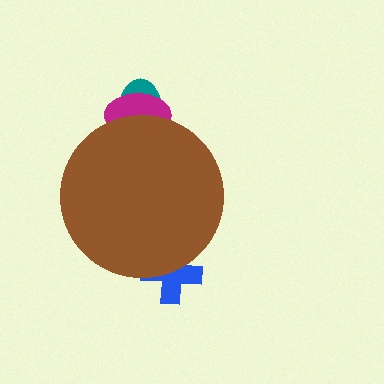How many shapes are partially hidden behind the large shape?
3 shapes are partially hidden.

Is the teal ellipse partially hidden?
Yes, the teal ellipse is partially hidden behind the brown circle.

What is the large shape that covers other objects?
A brown circle.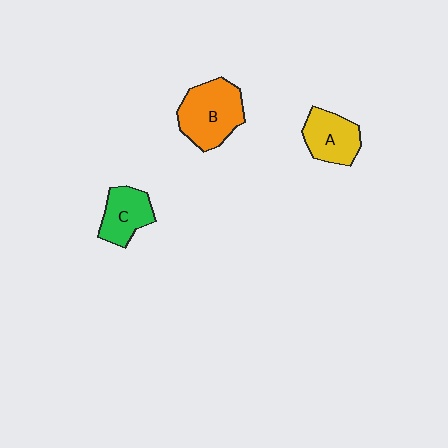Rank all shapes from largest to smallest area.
From largest to smallest: B (orange), A (yellow), C (green).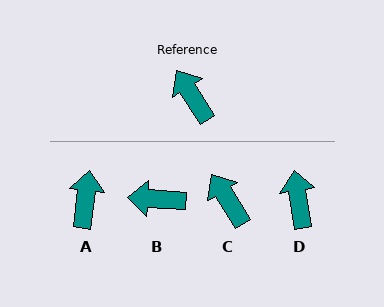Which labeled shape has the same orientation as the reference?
C.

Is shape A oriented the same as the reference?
No, it is off by about 39 degrees.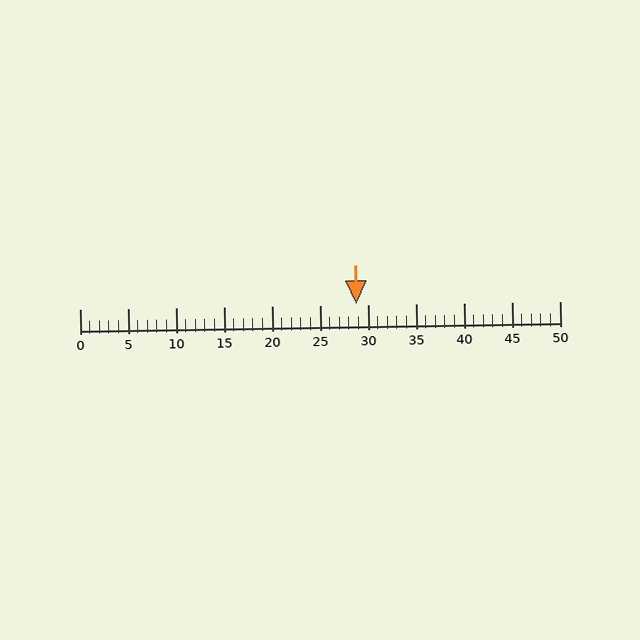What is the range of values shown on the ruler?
The ruler shows values from 0 to 50.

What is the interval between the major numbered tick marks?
The major tick marks are spaced 5 units apart.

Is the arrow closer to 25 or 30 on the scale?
The arrow is closer to 30.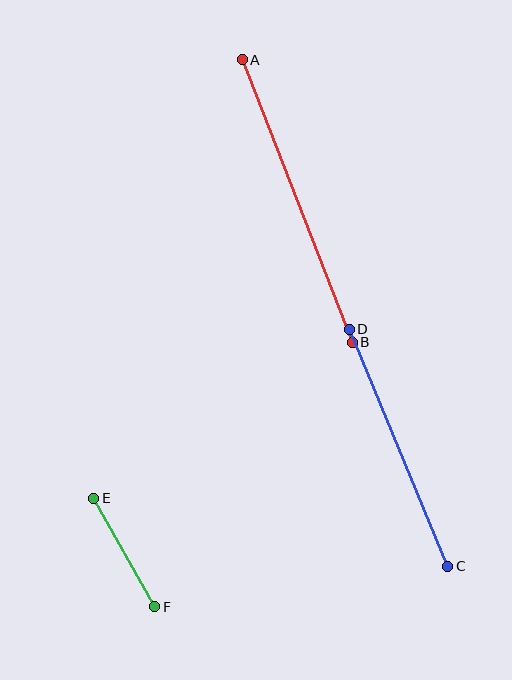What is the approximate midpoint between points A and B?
The midpoint is at approximately (297, 201) pixels.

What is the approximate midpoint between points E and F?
The midpoint is at approximately (124, 553) pixels.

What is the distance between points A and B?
The distance is approximately 303 pixels.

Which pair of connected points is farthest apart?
Points A and B are farthest apart.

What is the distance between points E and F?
The distance is approximately 125 pixels.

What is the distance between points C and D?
The distance is approximately 257 pixels.